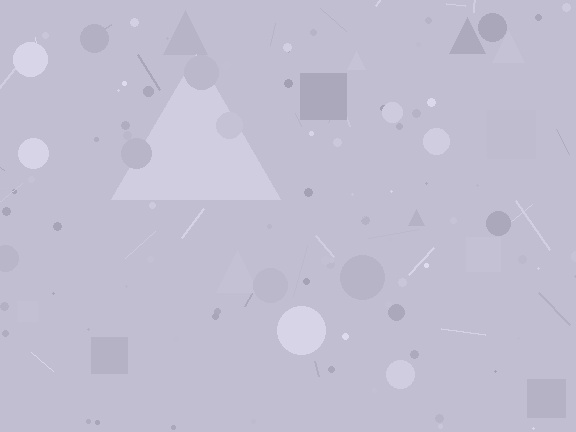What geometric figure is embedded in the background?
A triangle is embedded in the background.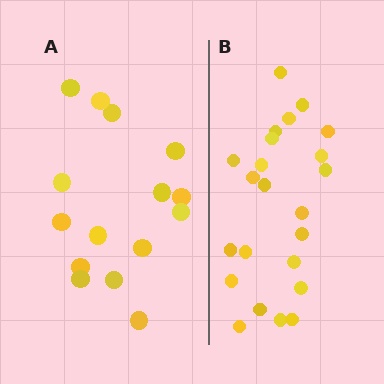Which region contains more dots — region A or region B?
Region B (the right region) has more dots.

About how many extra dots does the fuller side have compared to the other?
Region B has roughly 8 or so more dots than region A.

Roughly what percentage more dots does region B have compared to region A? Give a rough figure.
About 55% more.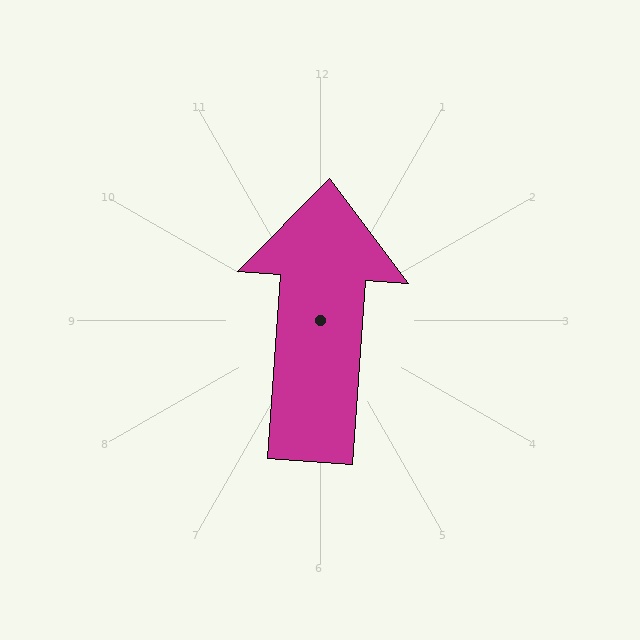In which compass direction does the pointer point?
North.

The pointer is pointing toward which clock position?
Roughly 12 o'clock.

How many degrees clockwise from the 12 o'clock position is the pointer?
Approximately 4 degrees.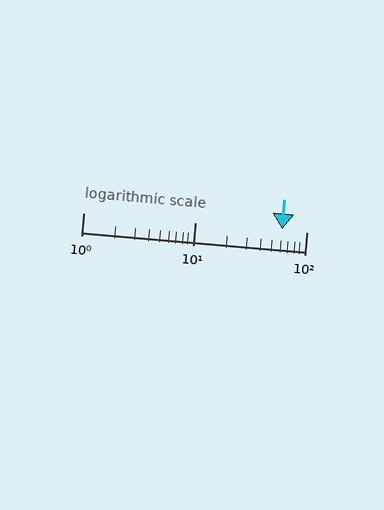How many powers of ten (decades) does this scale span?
The scale spans 2 decades, from 1 to 100.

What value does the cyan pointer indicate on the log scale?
The pointer indicates approximately 60.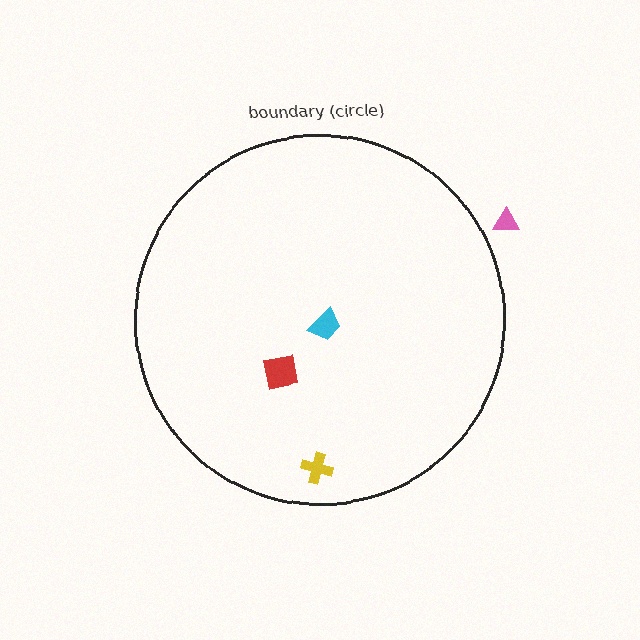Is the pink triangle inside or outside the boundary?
Outside.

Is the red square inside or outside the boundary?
Inside.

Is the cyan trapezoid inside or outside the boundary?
Inside.